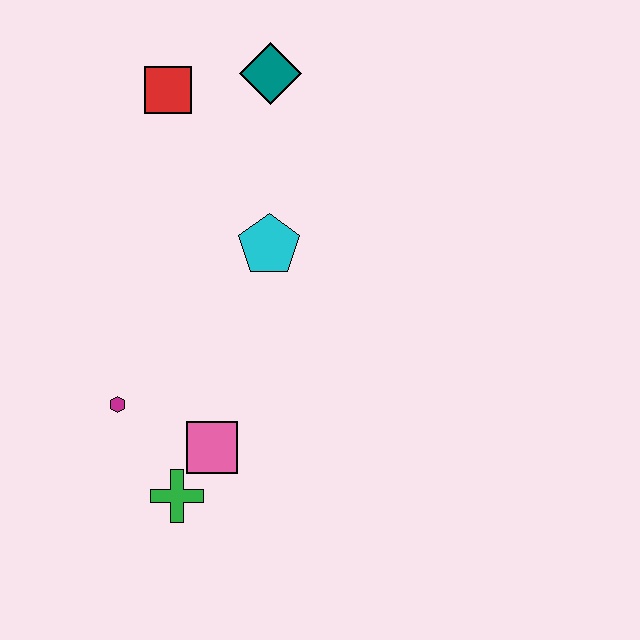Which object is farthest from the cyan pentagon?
The green cross is farthest from the cyan pentagon.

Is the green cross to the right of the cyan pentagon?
No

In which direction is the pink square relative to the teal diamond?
The pink square is below the teal diamond.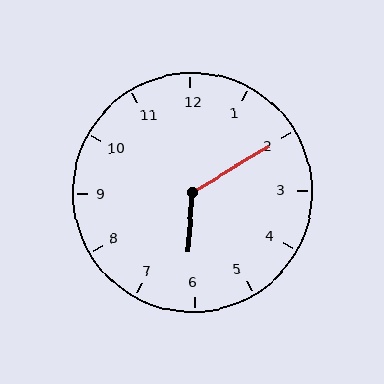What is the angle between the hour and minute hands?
Approximately 125 degrees.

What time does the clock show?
6:10.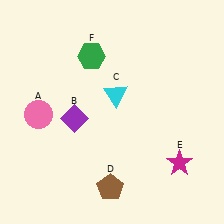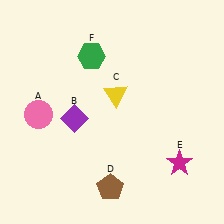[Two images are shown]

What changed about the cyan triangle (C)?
In Image 1, C is cyan. In Image 2, it changed to yellow.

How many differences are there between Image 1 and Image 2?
There is 1 difference between the two images.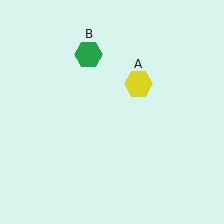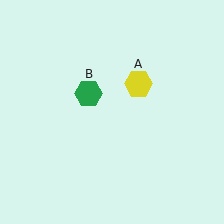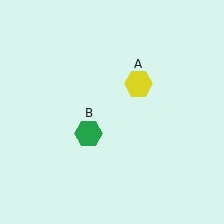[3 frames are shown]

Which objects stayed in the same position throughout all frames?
Yellow hexagon (object A) remained stationary.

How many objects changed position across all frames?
1 object changed position: green hexagon (object B).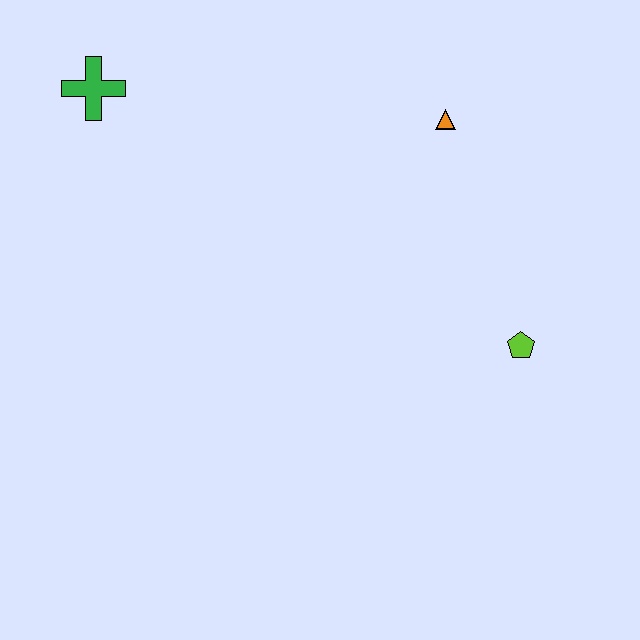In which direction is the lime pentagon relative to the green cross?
The lime pentagon is to the right of the green cross.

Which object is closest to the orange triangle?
The lime pentagon is closest to the orange triangle.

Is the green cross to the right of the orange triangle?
No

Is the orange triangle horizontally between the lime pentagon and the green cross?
Yes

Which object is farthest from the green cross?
The lime pentagon is farthest from the green cross.